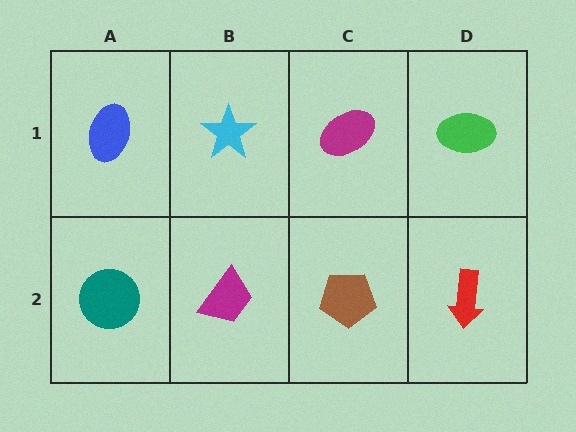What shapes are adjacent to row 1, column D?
A red arrow (row 2, column D), a magenta ellipse (row 1, column C).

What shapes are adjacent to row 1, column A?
A teal circle (row 2, column A), a cyan star (row 1, column B).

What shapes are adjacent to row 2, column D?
A green ellipse (row 1, column D), a brown pentagon (row 2, column C).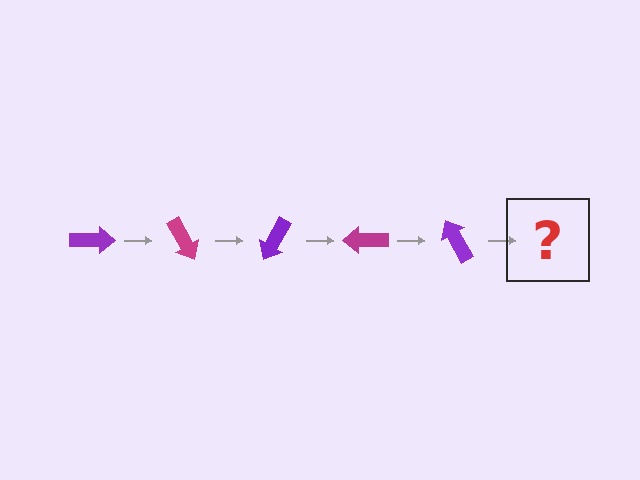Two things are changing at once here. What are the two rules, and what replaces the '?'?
The two rules are that it rotates 60 degrees each step and the color cycles through purple and magenta. The '?' should be a magenta arrow, rotated 300 degrees from the start.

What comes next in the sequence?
The next element should be a magenta arrow, rotated 300 degrees from the start.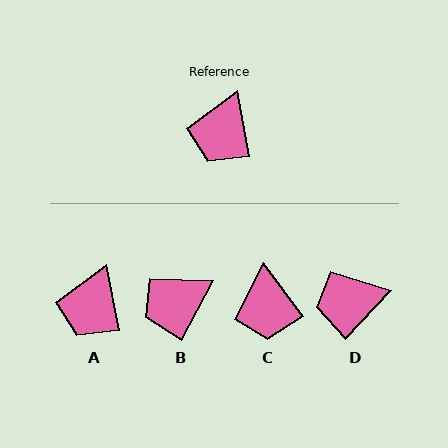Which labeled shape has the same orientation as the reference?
A.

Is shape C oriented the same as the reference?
No, it is off by about 26 degrees.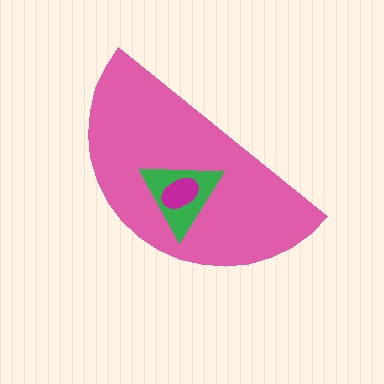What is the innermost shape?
The magenta ellipse.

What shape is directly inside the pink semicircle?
The green triangle.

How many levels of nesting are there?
3.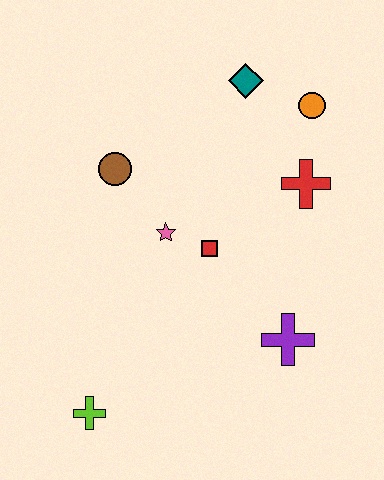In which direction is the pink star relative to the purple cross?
The pink star is to the left of the purple cross.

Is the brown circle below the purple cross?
No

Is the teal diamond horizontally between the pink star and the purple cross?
Yes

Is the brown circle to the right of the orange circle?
No